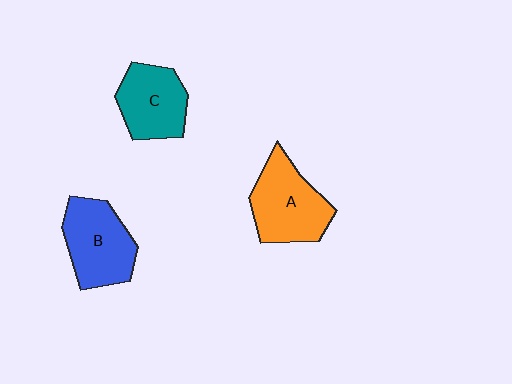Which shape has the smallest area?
Shape C (teal).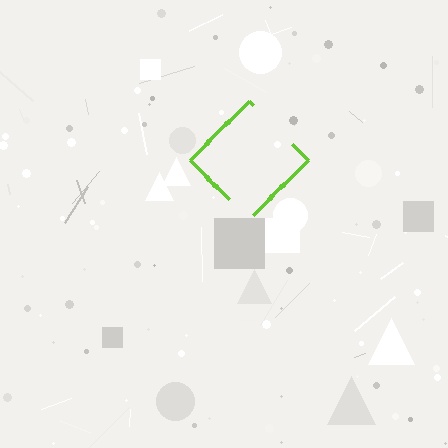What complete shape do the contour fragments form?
The contour fragments form a diamond.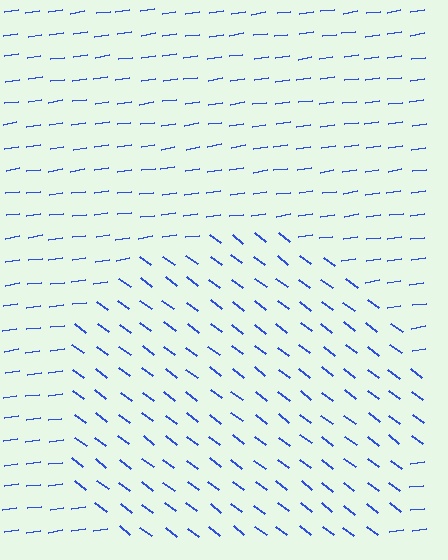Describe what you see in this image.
The image is filled with small blue line segments. A circle region in the image has lines oriented differently from the surrounding lines, creating a visible texture boundary.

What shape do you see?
I see a circle.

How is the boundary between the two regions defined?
The boundary is defined purely by a change in line orientation (approximately 45 degrees difference). All lines are the same color and thickness.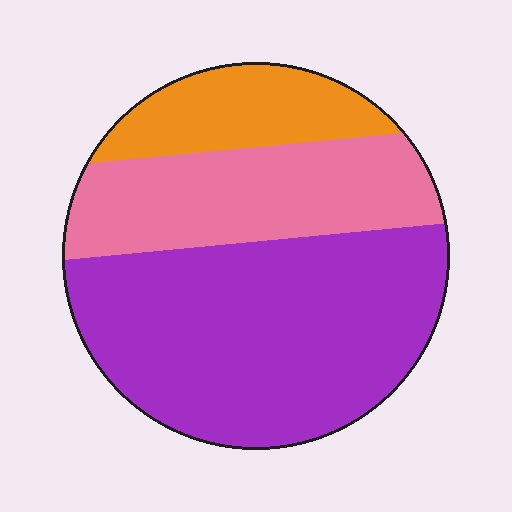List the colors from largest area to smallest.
From largest to smallest: purple, pink, orange.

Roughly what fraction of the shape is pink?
Pink takes up between a sixth and a third of the shape.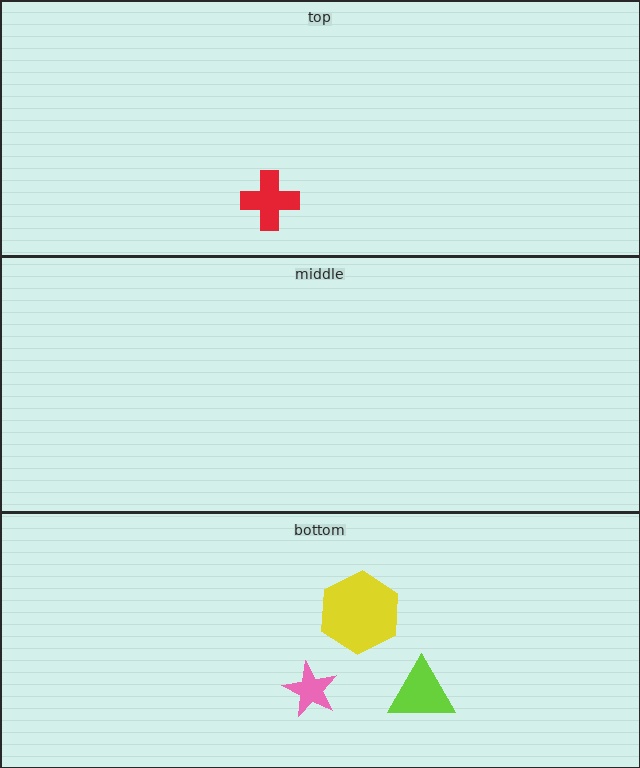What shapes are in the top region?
The red cross.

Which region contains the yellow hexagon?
The bottom region.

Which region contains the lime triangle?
The bottom region.